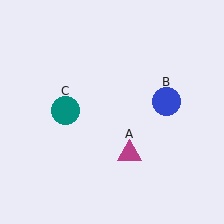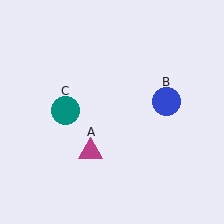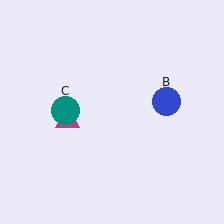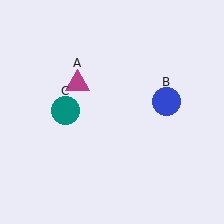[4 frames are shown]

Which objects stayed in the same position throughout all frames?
Blue circle (object B) and teal circle (object C) remained stationary.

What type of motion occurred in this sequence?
The magenta triangle (object A) rotated clockwise around the center of the scene.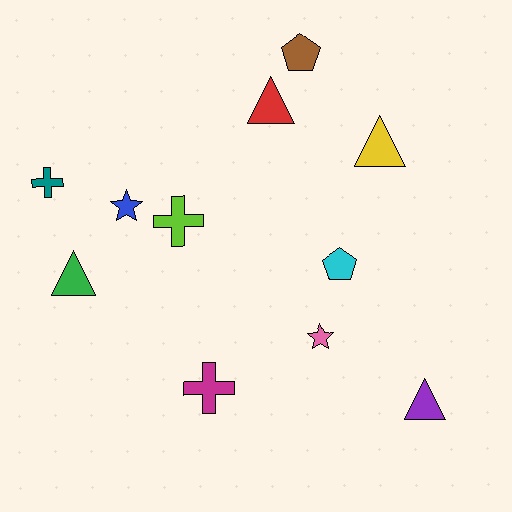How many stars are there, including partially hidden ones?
There are 2 stars.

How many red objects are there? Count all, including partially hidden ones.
There is 1 red object.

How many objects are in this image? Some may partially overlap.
There are 11 objects.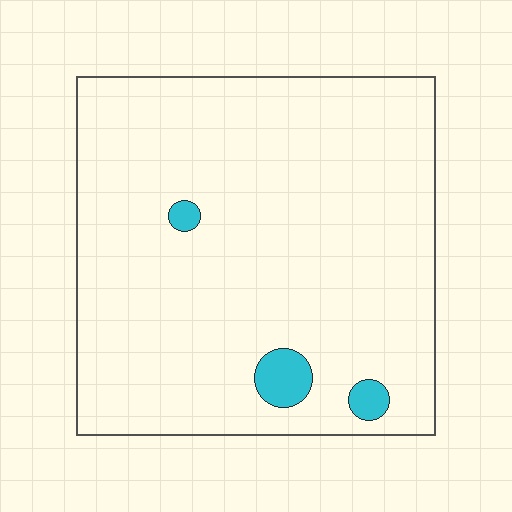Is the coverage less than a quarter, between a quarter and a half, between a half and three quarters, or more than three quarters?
Less than a quarter.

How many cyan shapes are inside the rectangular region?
3.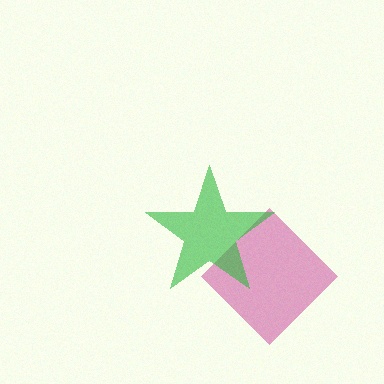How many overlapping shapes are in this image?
There are 2 overlapping shapes in the image.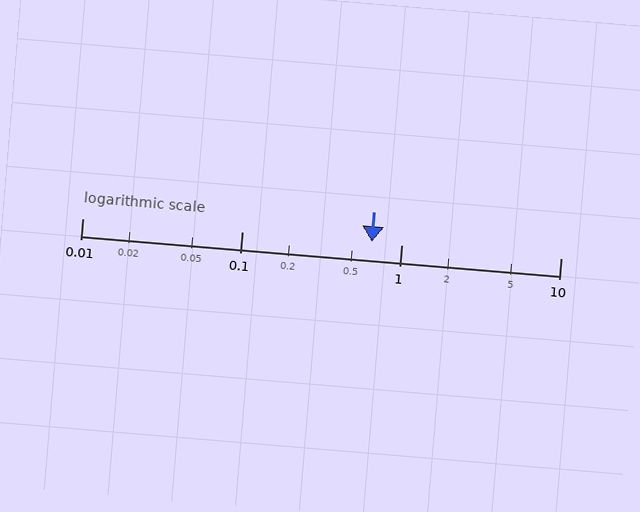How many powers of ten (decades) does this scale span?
The scale spans 3 decades, from 0.01 to 10.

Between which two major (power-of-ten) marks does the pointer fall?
The pointer is between 0.1 and 1.